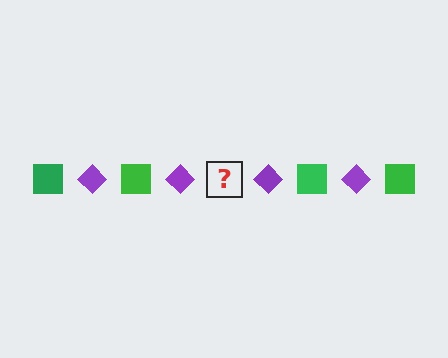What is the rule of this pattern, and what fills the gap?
The rule is that the pattern alternates between green square and purple diamond. The gap should be filled with a green square.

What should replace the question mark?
The question mark should be replaced with a green square.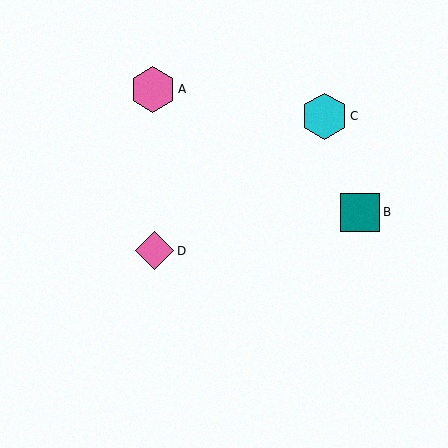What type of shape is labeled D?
Shape D is a pink diamond.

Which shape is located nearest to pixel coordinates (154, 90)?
The pink hexagon (labeled A) at (153, 89) is nearest to that location.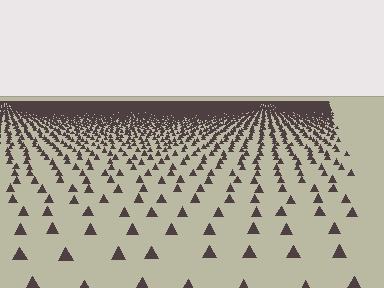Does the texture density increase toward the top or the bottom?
Density increases toward the top.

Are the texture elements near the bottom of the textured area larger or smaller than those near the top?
Larger. Near the bottom, elements are closer to the viewer and appear at a bigger on-screen size.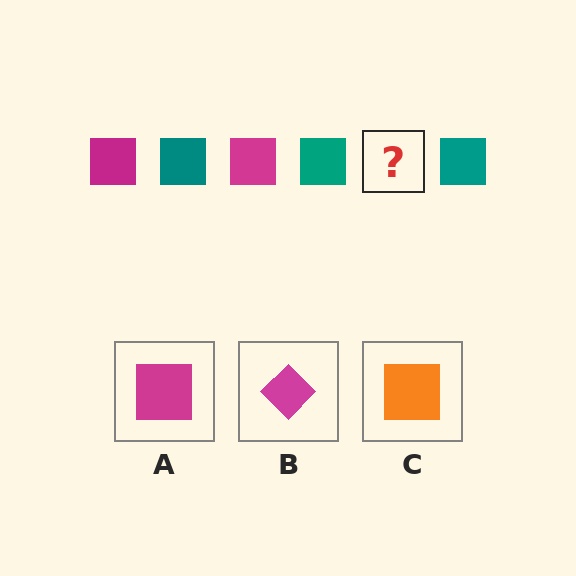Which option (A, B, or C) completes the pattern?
A.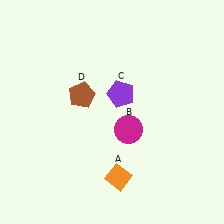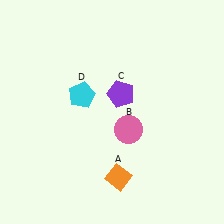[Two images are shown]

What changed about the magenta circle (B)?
In Image 1, B is magenta. In Image 2, it changed to pink.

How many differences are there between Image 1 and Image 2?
There are 2 differences between the two images.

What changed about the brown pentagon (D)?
In Image 1, D is brown. In Image 2, it changed to cyan.